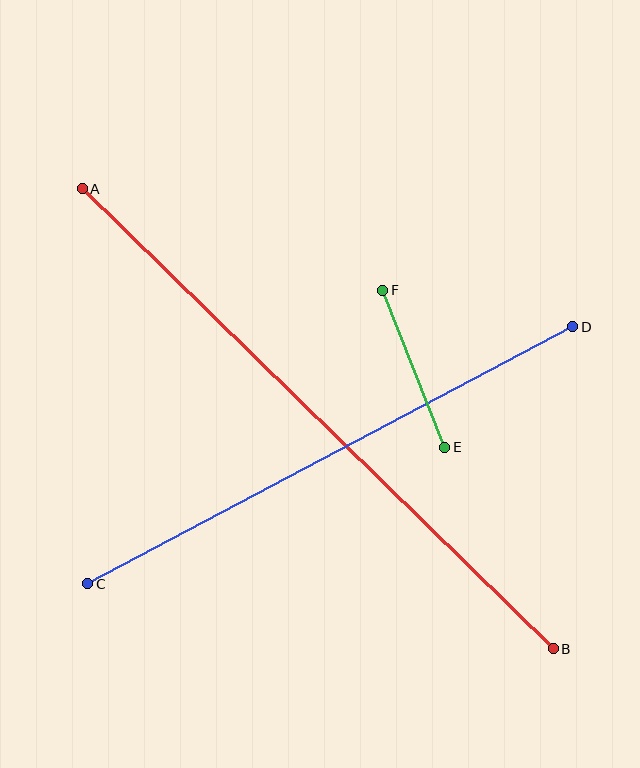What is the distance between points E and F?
The distance is approximately 169 pixels.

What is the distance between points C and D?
The distance is approximately 549 pixels.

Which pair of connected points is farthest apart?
Points A and B are farthest apart.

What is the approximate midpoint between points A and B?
The midpoint is at approximately (318, 419) pixels.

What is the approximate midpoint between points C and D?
The midpoint is at approximately (330, 455) pixels.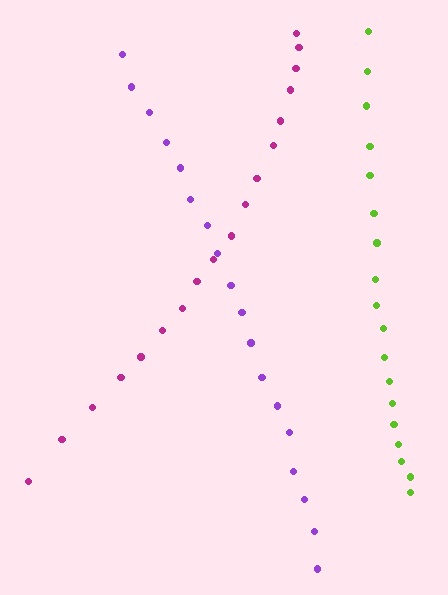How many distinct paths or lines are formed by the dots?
There are 3 distinct paths.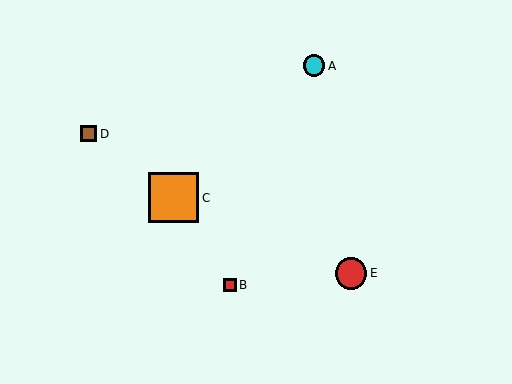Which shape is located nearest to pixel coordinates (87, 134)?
The brown square (labeled D) at (89, 134) is nearest to that location.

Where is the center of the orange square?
The center of the orange square is at (174, 198).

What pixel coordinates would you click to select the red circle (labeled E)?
Click at (351, 273) to select the red circle E.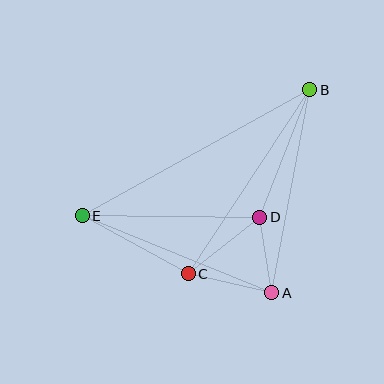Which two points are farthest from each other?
Points B and E are farthest from each other.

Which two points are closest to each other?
Points A and D are closest to each other.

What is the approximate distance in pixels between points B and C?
The distance between B and C is approximately 220 pixels.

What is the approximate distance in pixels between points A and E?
The distance between A and E is approximately 205 pixels.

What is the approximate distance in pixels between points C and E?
The distance between C and E is approximately 121 pixels.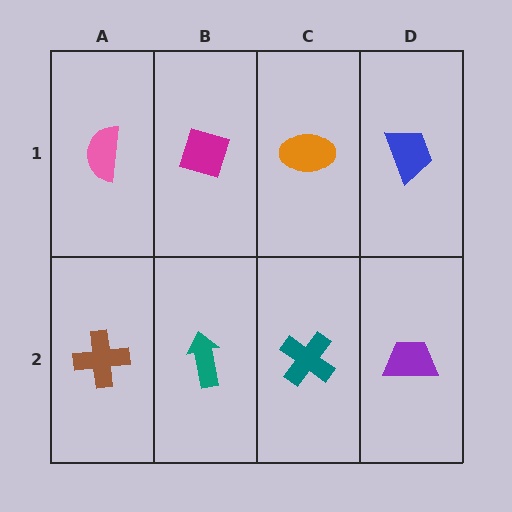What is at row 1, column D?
A blue trapezoid.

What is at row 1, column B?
A magenta diamond.